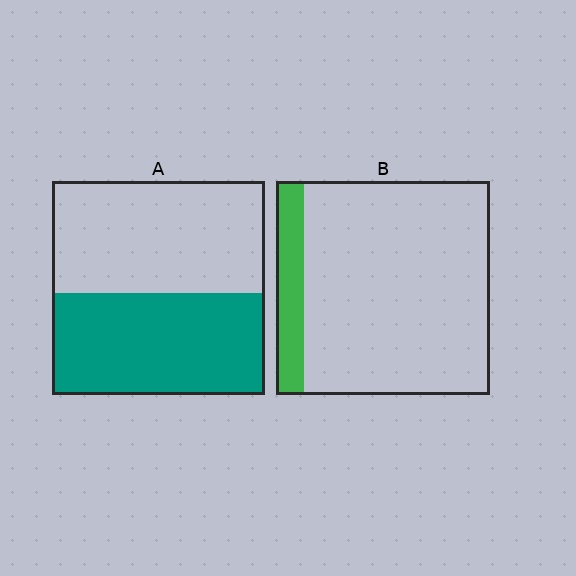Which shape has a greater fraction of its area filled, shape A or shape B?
Shape A.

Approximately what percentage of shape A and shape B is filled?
A is approximately 50% and B is approximately 15%.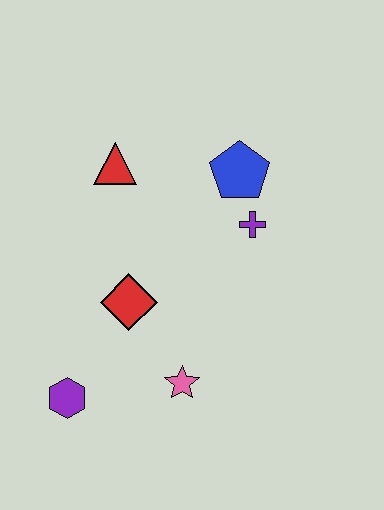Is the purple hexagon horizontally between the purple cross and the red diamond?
No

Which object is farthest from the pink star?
The red triangle is farthest from the pink star.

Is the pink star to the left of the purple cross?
Yes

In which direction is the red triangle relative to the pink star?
The red triangle is above the pink star.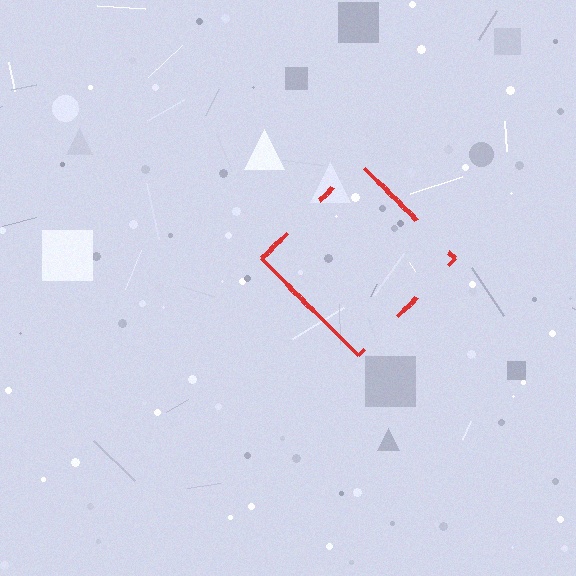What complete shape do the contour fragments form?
The contour fragments form a diamond.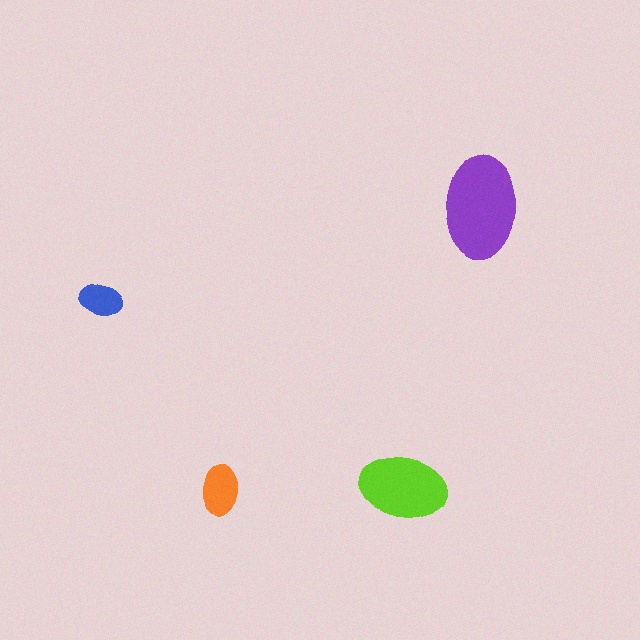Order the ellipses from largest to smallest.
the purple one, the lime one, the orange one, the blue one.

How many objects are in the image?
There are 4 objects in the image.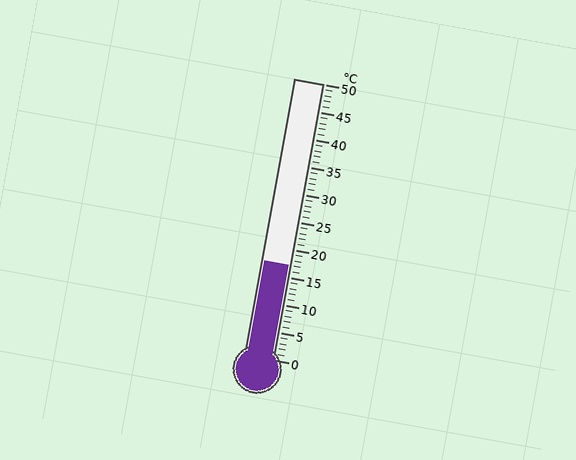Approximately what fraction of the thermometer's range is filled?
The thermometer is filled to approximately 35% of its range.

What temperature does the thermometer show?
The thermometer shows approximately 17°C.